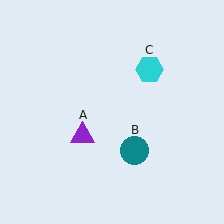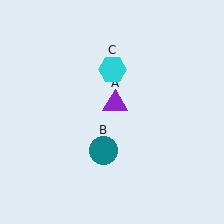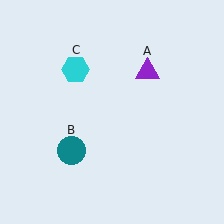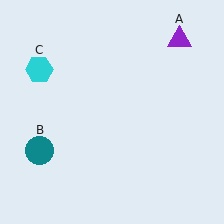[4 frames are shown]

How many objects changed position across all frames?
3 objects changed position: purple triangle (object A), teal circle (object B), cyan hexagon (object C).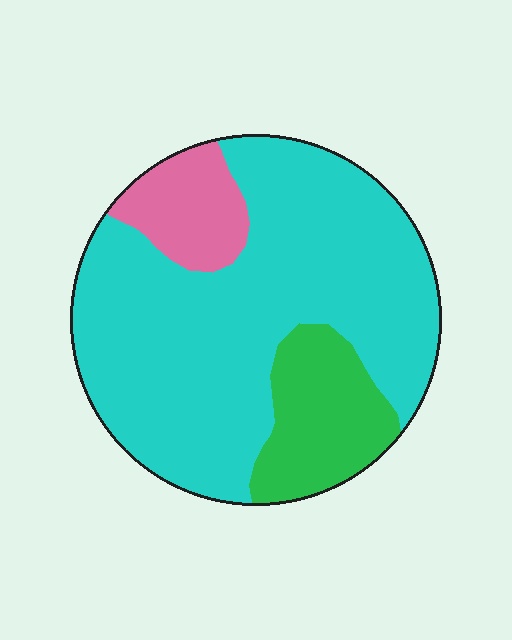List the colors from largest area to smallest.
From largest to smallest: cyan, green, pink.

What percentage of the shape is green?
Green takes up about one sixth (1/6) of the shape.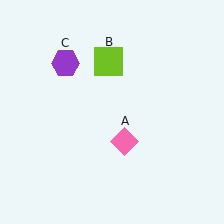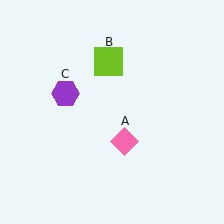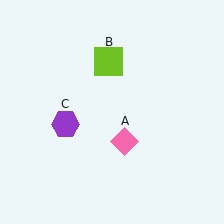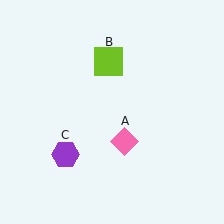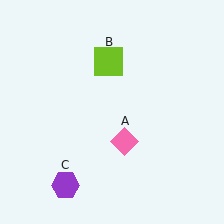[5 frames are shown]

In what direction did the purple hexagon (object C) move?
The purple hexagon (object C) moved down.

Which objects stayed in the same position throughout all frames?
Pink diamond (object A) and lime square (object B) remained stationary.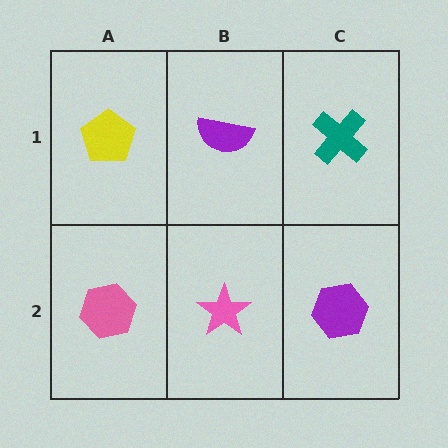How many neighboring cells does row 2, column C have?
2.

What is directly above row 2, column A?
A yellow pentagon.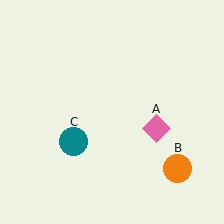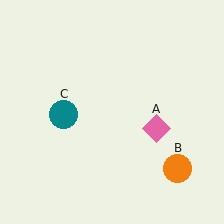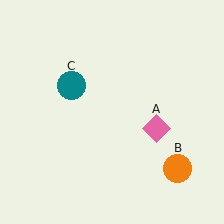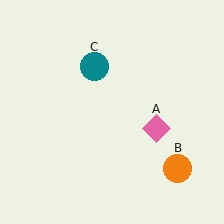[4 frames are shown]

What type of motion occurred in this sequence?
The teal circle (object C) rotated clockwise around the center of the scene.